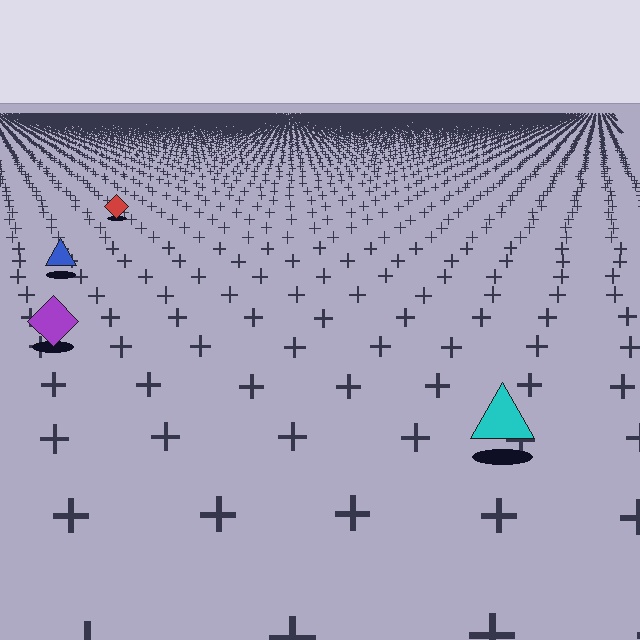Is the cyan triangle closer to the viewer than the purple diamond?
Yes. The cyan triangle is closer — you can tell from the texture gradient: the ground texture is coarser near it.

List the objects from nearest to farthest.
From nearest to farthest: the cyan triangle, the purple diamond, the blue triangle, the red diamond.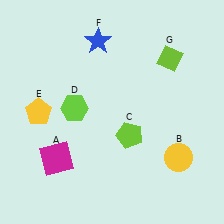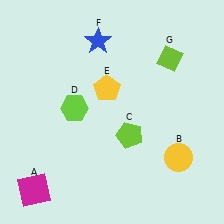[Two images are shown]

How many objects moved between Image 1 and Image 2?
2 objects moved between the two images.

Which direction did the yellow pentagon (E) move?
The yellow pentagon (E) moved right.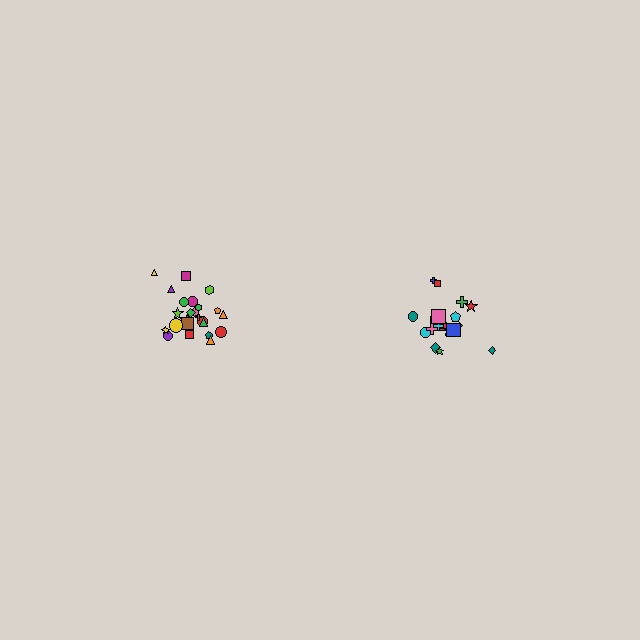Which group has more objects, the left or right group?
The left group.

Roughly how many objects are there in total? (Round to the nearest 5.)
Roughly 45 objects in total.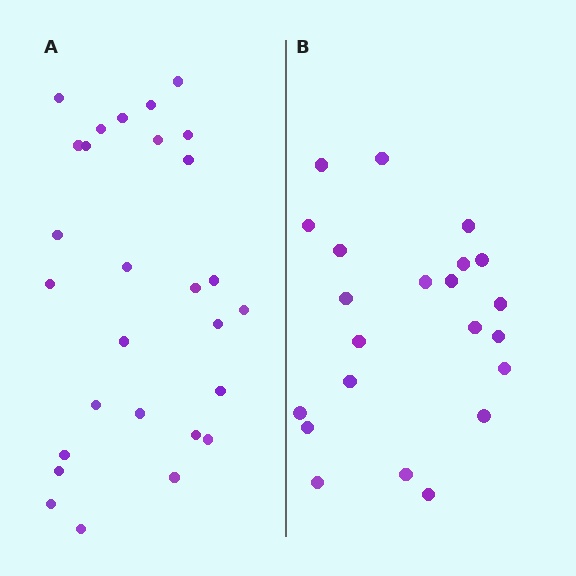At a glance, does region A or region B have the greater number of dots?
Region A (the left region) has more dots.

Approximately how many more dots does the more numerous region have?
Region A has about 6 more dots than region B.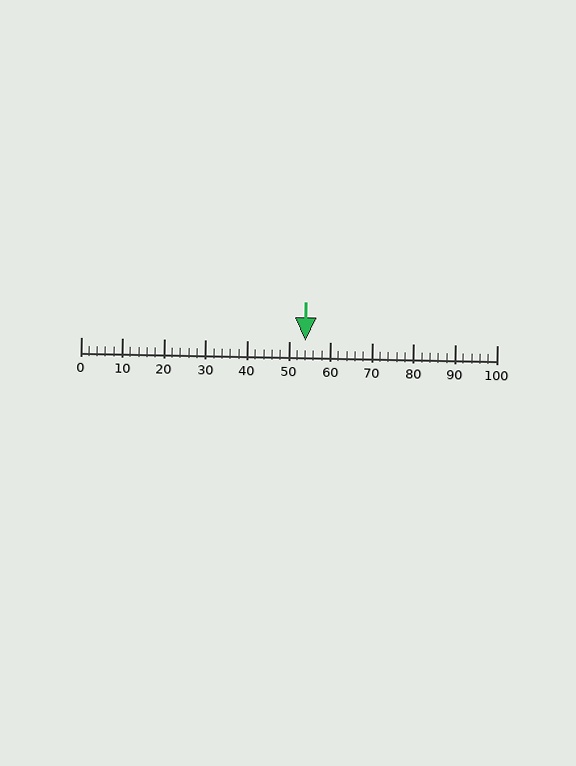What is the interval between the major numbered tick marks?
The major tick marks are spaced 10 units apart.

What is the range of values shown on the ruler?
The ruler shows values from 0 to 100.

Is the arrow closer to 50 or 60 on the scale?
The arrow is closer to 50.